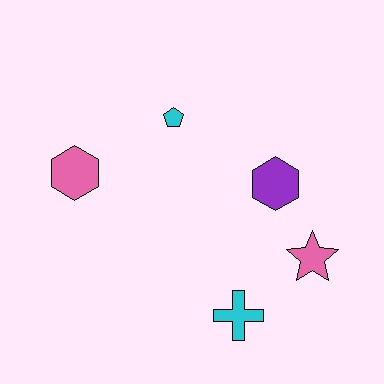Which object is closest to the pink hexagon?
The cyan pentagon is closest to the pink hexagon.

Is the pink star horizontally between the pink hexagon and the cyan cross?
No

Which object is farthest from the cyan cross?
The pink hexagon is farthest from the cyan cross.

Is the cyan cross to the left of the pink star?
Yes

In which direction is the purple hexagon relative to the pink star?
The purple hexagon is above the pink star.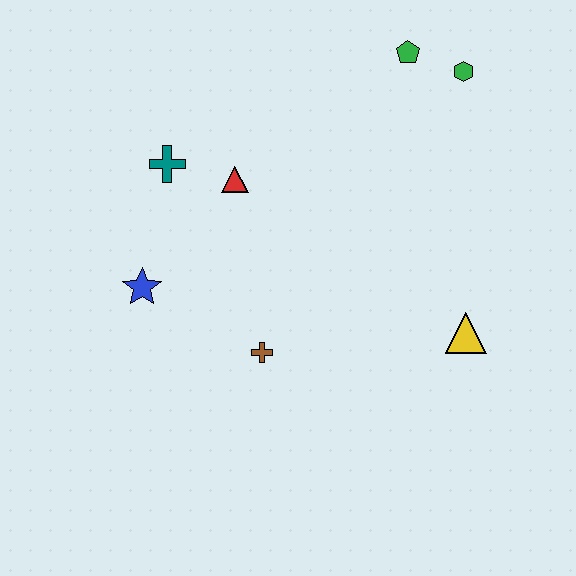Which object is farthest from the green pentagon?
The blue star is farthest from the green pentagon.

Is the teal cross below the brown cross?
No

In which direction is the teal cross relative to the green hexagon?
The teal cross is to the left of the green hexagon.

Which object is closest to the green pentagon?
The green hexagon is closest to the green pentagon.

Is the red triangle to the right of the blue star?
Yes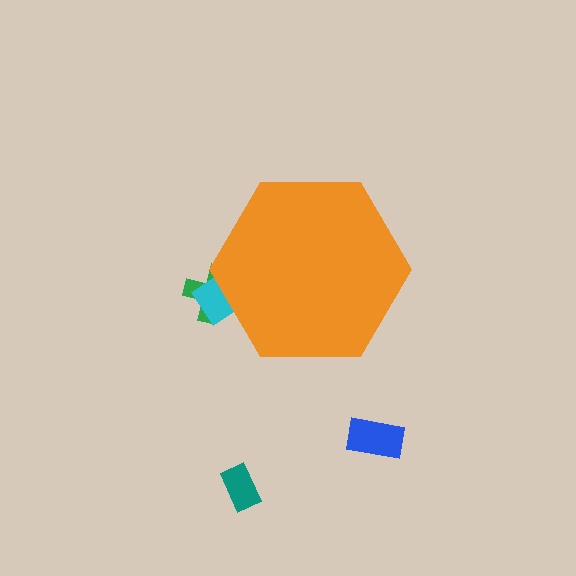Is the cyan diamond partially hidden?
Yes, the cyan diamond is partially hidden behind the orange hexagon.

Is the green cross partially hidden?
Yes, the green cross is partially hidden behind the orange hexagon.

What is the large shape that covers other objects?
An orange hexagon.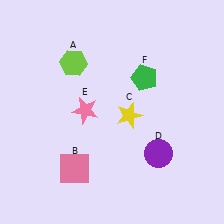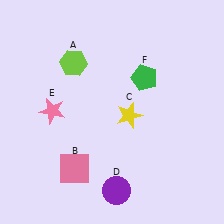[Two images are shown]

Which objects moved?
The objects that moved are: the purple circle (D), the pink star (E).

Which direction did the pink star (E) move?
The pink star (E) moved left.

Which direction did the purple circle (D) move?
The purple circle (D) moved left.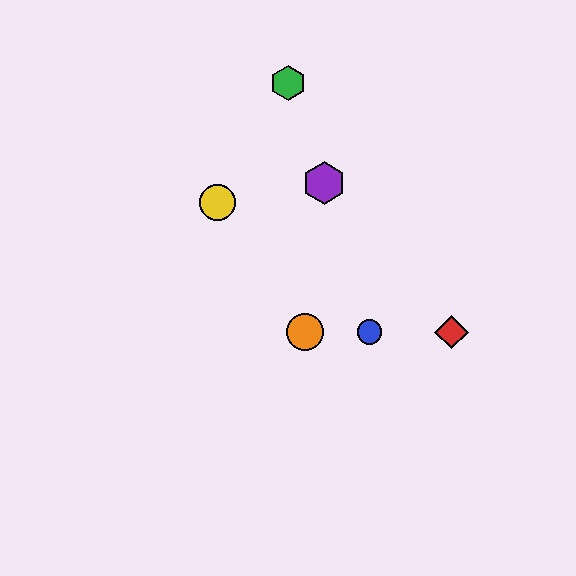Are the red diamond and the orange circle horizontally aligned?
Yes, both are at y≈332.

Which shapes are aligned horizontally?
The red diamond, the blue circle, the orange circle are aligned horizontally.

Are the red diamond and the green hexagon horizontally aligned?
No, the red diamond is at y≈332 and the green hexagon is at y≈83.